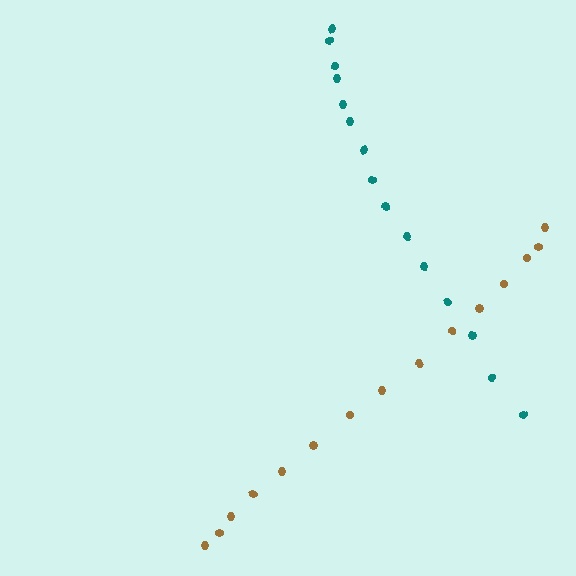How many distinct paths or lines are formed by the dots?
There are 2 distinct paths.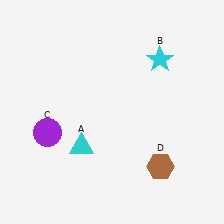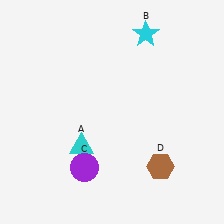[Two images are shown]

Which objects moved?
The objects that moved are: the cyan star (B), the purple circle (C).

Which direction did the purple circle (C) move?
The purple circle (C) moved right.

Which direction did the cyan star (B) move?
The cyan star (B) moved up.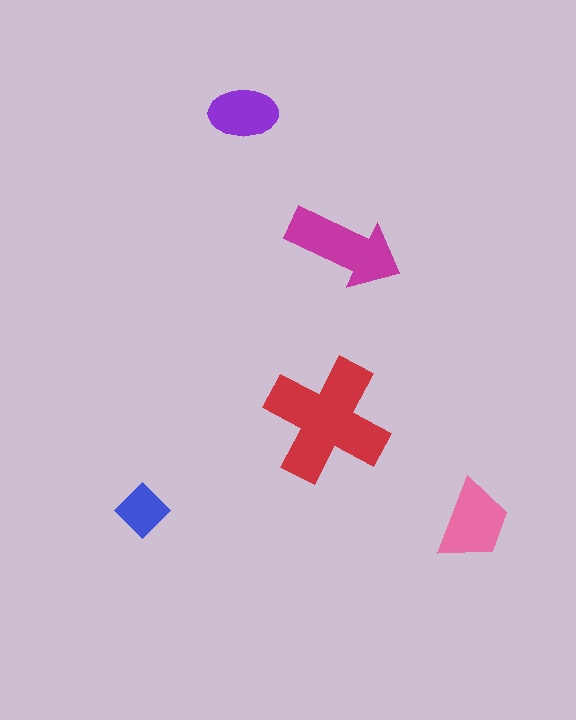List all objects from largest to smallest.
The red cross, the magenta arrow, the pink trapezoid, the purple ellipse, the blue diamond.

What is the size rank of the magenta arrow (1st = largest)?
2nd.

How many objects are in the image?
There are 5 objects in the image.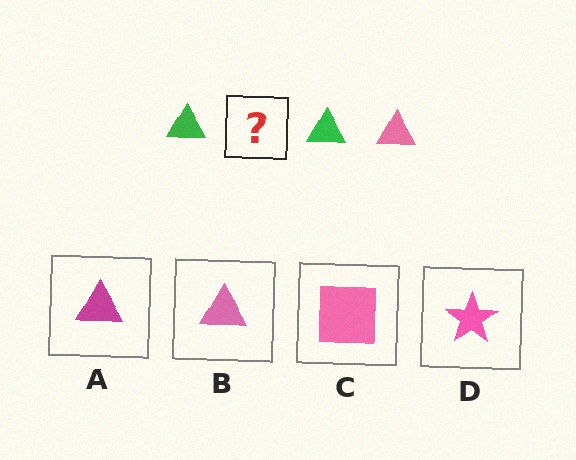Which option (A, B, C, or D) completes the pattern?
B.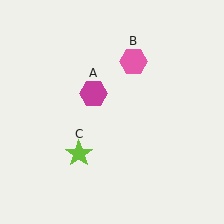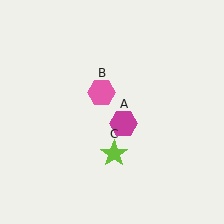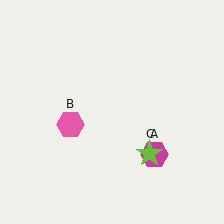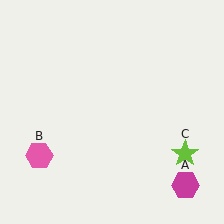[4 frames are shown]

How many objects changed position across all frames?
3 objects changed position: magenta hexagon (object A), pink hexagon (object B), lime star (object C).